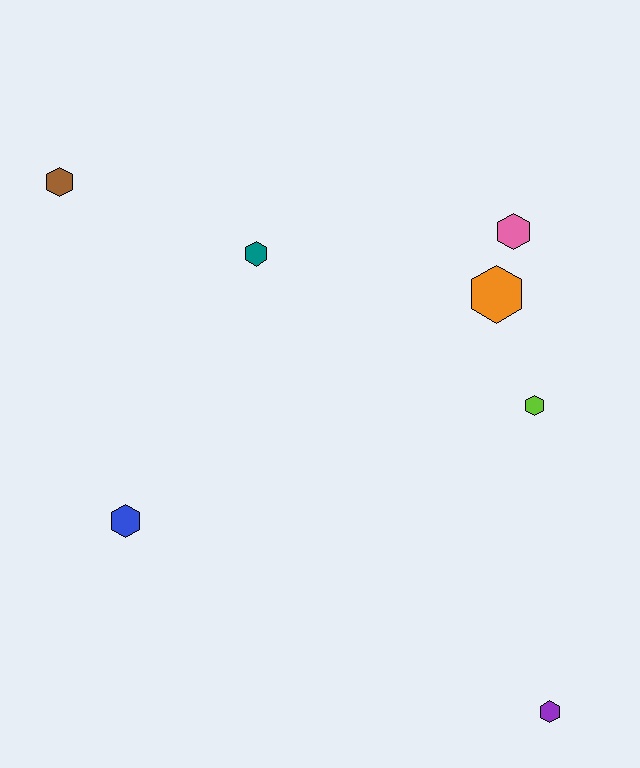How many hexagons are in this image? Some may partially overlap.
There are 7 hexagons.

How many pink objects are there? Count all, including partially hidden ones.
There is 1 pink object.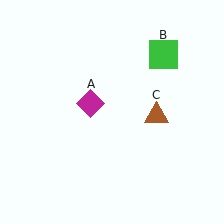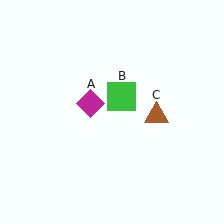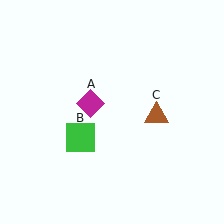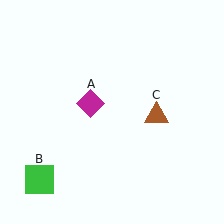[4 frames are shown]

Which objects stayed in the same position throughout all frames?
Magenta diamond (object A) and brown triangle (object C) remained stationary.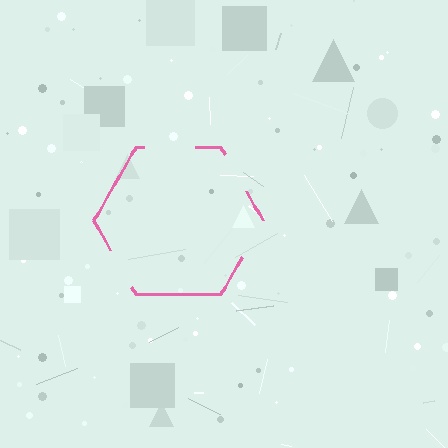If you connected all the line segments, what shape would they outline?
They would outline a hexagon.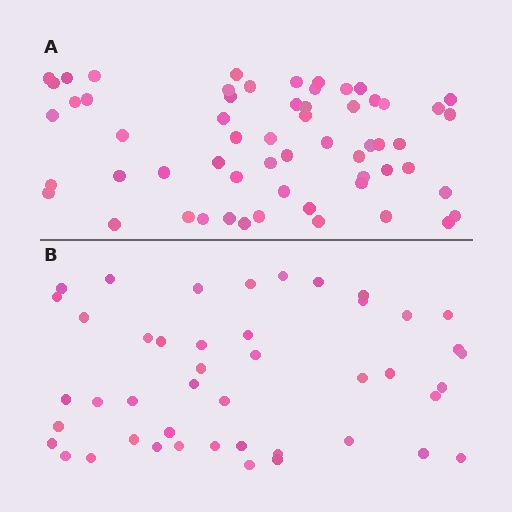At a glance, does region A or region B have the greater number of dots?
Region A (the top region) has more dots.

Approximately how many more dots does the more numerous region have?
Region A has approximately 15 more dots than region B.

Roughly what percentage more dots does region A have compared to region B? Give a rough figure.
About 30% more.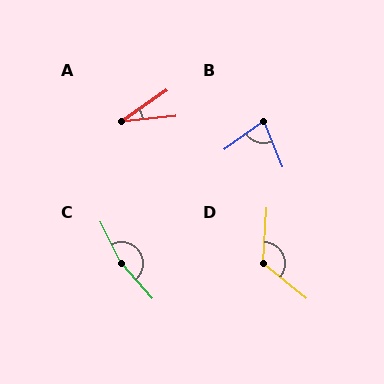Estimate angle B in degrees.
Approximately 77 degrees.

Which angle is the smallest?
A, at approximately 28 degrees.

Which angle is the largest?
C, at approximately 164 degrees.